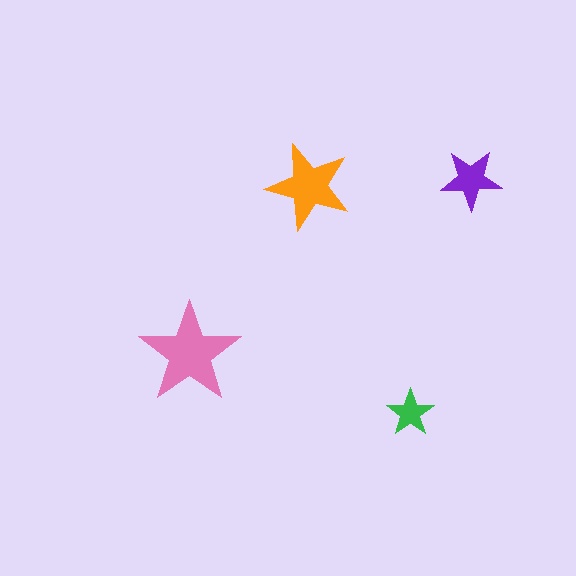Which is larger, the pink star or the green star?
The pink one.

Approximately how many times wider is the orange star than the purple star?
About 1.5 times wider.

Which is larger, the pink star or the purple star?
The pink one.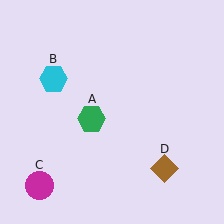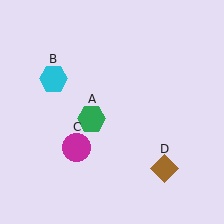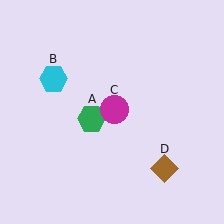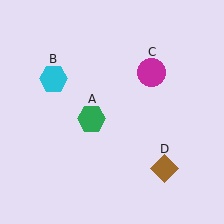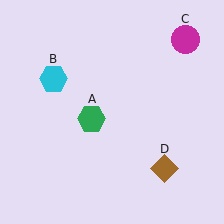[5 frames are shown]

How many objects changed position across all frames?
1 object changed position: magenta circle (object C).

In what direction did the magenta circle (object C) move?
The magenta circle (object C) moved up and to the right.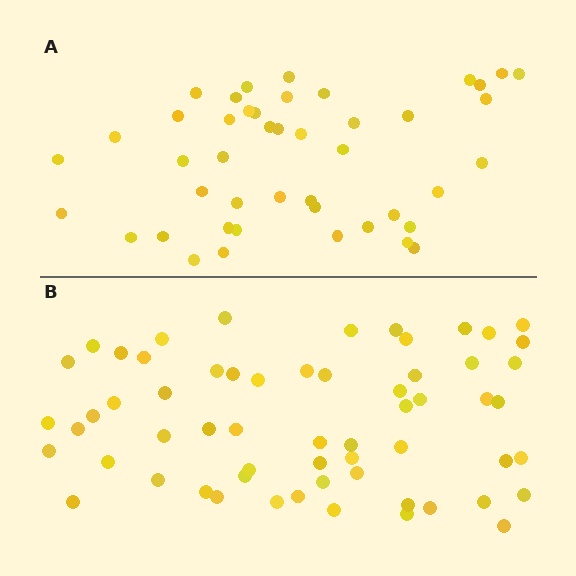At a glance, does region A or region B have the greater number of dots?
Region B (the bottom region) has more dots.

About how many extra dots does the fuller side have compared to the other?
Region B has approximately 15 more dots than region A.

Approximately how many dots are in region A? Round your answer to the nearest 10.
About 40 dots. (The exact count is 45, which rounds to 40.)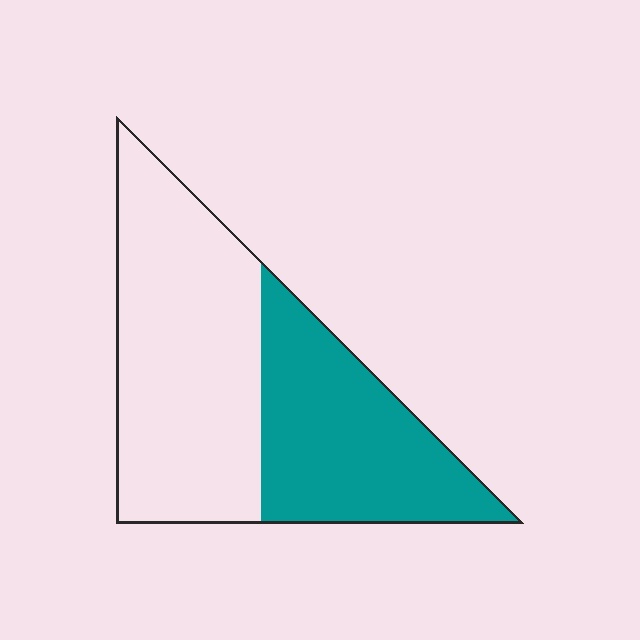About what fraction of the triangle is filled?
About two fifths (2/5).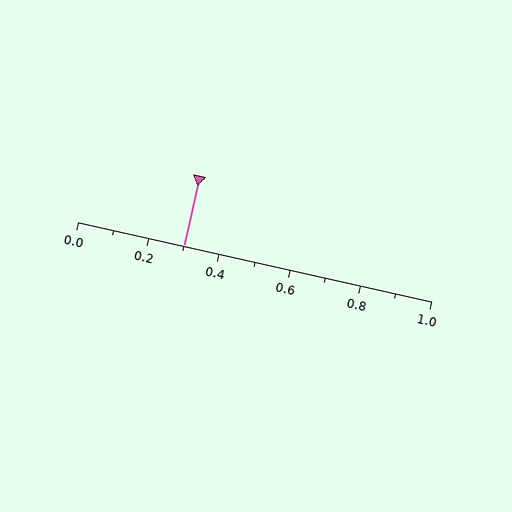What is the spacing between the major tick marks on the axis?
The major ticks are spaced 0.2 apart.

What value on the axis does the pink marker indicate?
The marker indicates approximately 0.3.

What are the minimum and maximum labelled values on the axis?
The axis runs from 0.0 to 1.0.